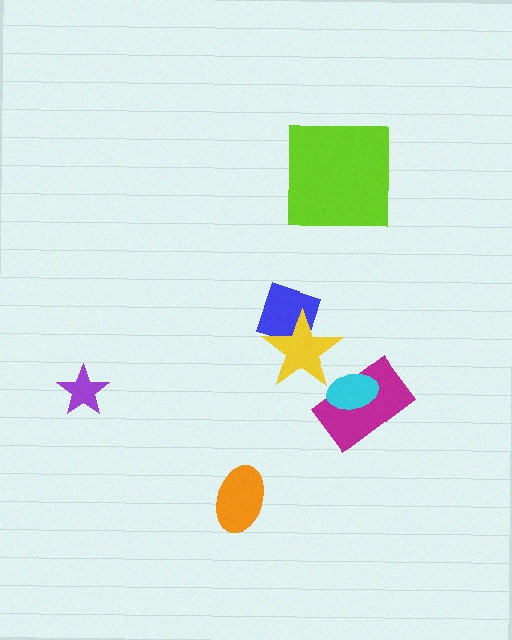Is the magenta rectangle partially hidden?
Yes, it is partially covered by another shape.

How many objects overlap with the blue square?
1 object overlaps with the blue square.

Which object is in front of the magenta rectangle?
The cyan ellipse is in front of the magenta rectangle.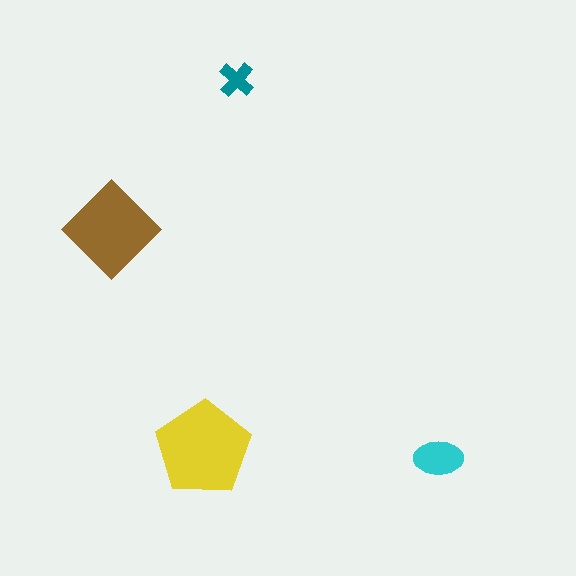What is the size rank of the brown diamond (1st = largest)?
2nd.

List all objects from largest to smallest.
The yellow pentagon, the brown diamond, the cyan ellipse, the teal cross.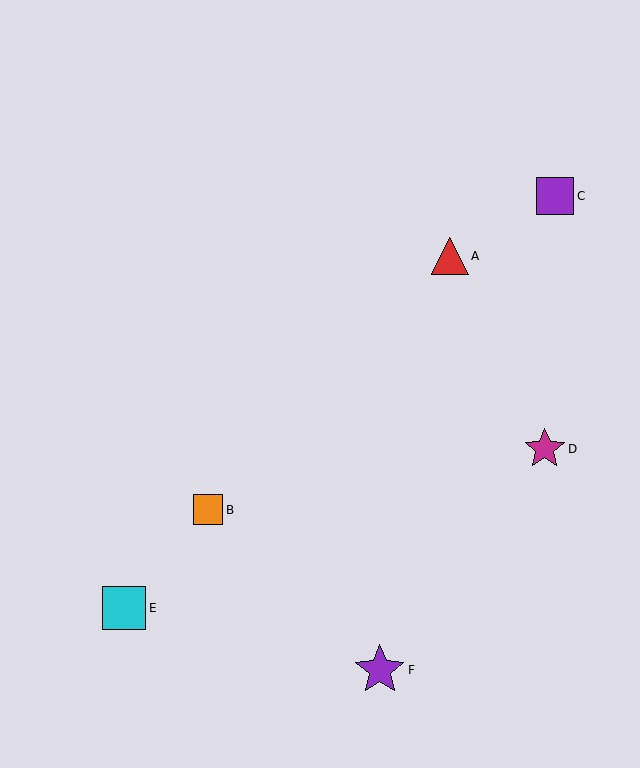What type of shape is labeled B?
Shape B is an orange square.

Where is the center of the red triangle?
The center of the red triangle is at (450, 256).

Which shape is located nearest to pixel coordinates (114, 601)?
The cyan square (labeled E) at (124, 608) is nearest to that location.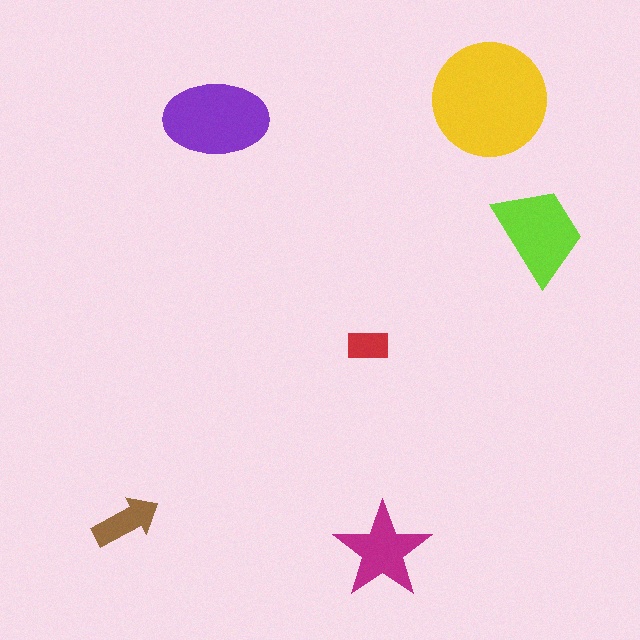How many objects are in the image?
There are 6 objects in the image.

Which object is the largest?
The yellow circle.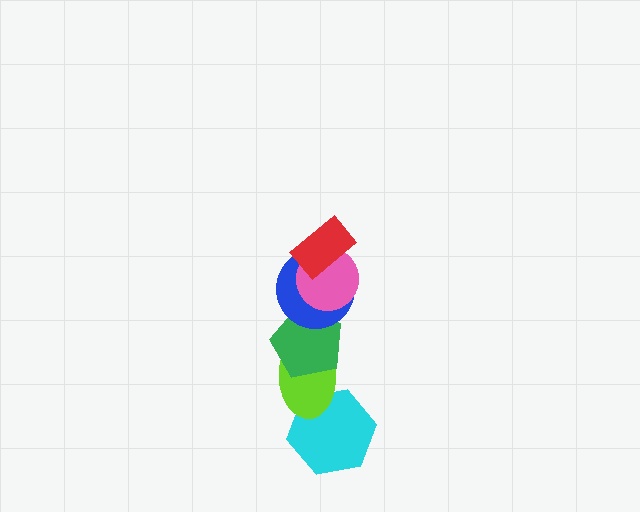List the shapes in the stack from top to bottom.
From top to bottom: the red rectangle, the pink circle, the blue circle, the green pentagon, the lime ellipse, the cyan hexagon.